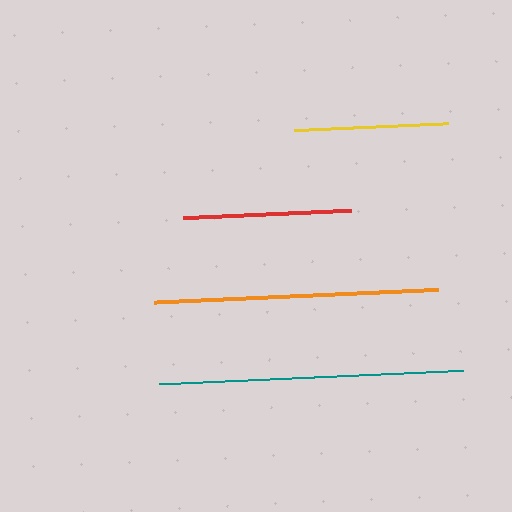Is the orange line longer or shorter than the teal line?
The teal line is longer than the orange line.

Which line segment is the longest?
The teal line is the longest at approximately 305 pixels.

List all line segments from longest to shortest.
From longest to shortest: teal, orange, red, yellow.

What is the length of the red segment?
The red segment is approximately 168 pixels long.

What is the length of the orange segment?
The orange segment is approximately 284 pixels long.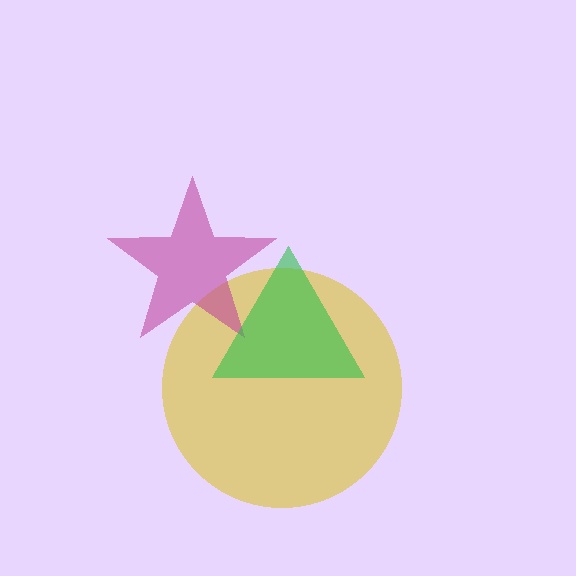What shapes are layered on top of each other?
The layered shapes are: a yellow circle, a magenta star, a green triangle.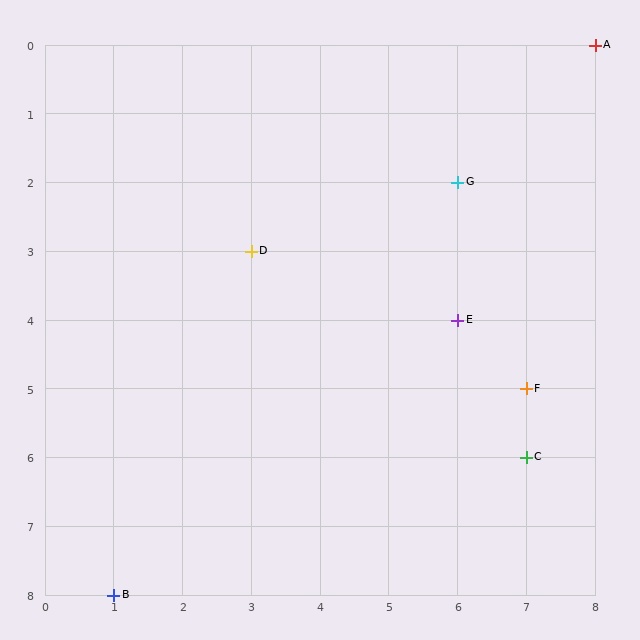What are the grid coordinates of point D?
Point D is at grid coordinates (3, 3).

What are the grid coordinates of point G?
Point G is at grid coordinates (6, 2).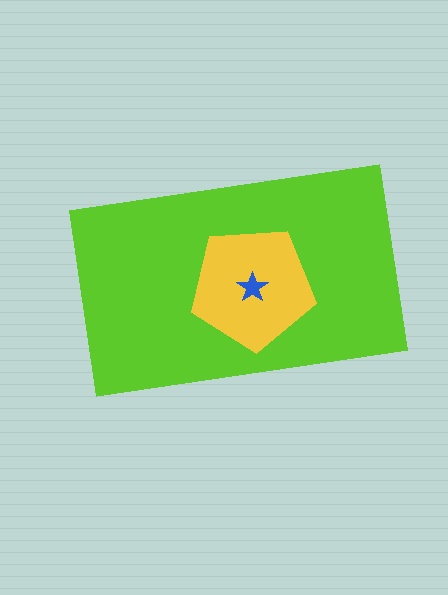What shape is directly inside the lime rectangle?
The yellow pentagon.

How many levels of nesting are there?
3.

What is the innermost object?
The blue star.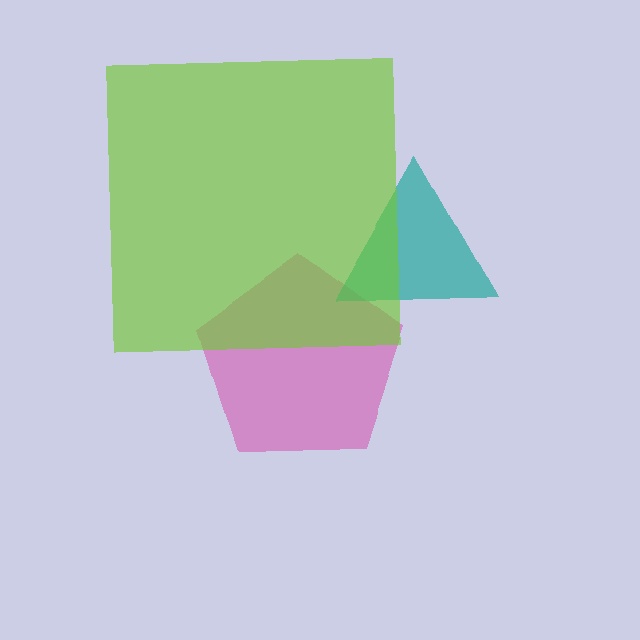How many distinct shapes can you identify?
There are 3 distinct shapes: a magenta pentagon, a teal triangle, a lime square.